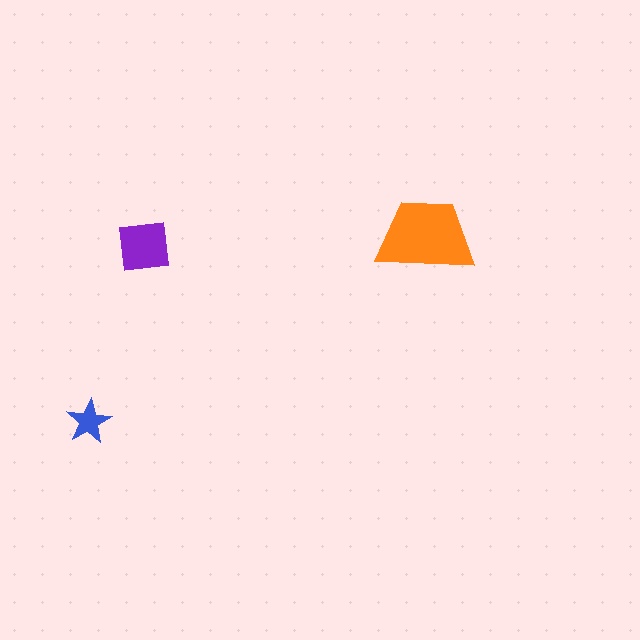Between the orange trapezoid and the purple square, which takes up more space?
The orange trapezoid.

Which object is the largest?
The orange trapezoid.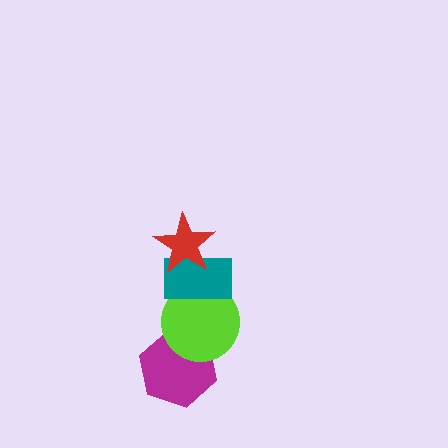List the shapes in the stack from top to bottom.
From top to bottom: the red star, the teal rectangle, the lime circle, the magenta hexagon.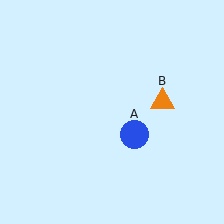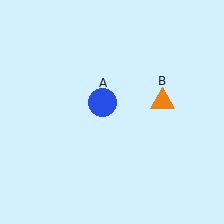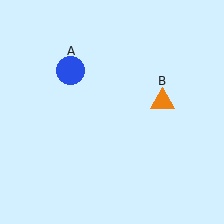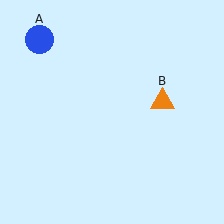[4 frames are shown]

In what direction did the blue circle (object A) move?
The blue circle (object A) moved up and to the left.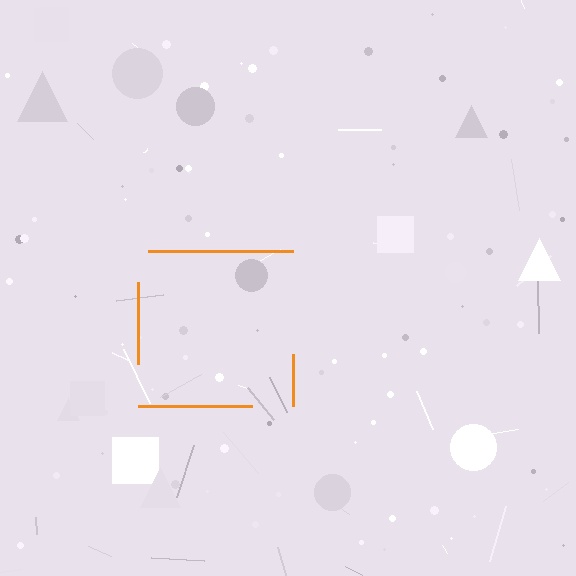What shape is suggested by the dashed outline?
The dashed outline suggests a square.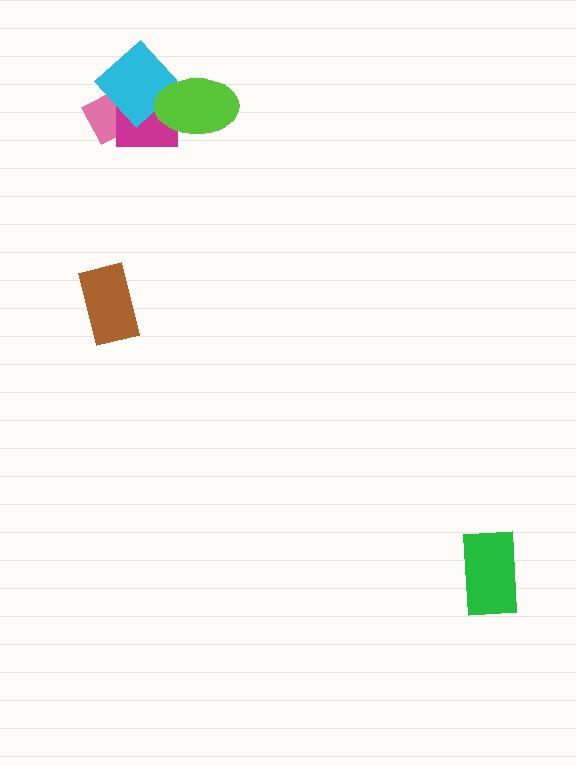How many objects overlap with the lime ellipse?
2 objects overlap with the lime ellipse.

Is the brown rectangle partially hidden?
No, no other shape covers it.